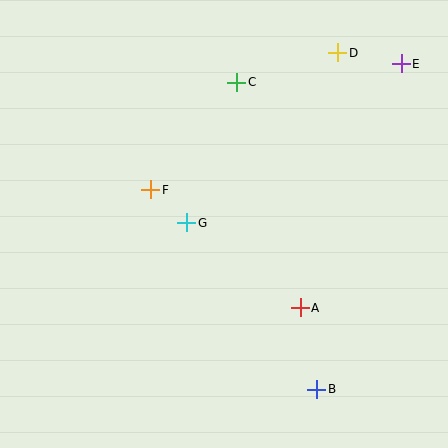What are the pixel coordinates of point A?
Point A is at (300, 308).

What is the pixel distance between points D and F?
The distance between D and F is 232 pixels.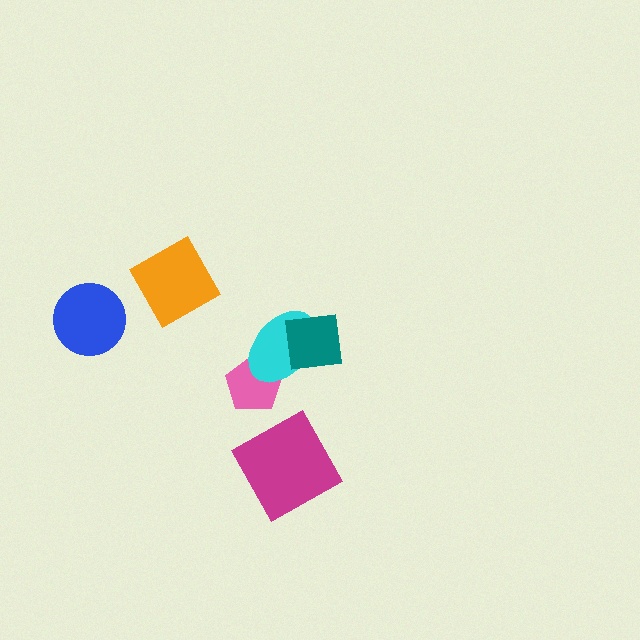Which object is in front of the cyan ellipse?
The teal square is in front of the cyan ellipse.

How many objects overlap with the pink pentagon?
1 object overlaps with the pink pentagon.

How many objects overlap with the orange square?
0 objects overlap with the orange square.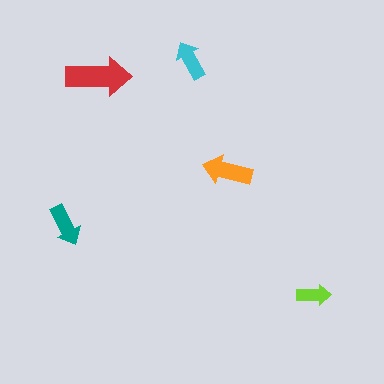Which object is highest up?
The cyan arrow is topmost.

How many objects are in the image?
There are 5 objects in the image.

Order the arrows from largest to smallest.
the red one, the orange one, the teal one, the cyan one, the lime one.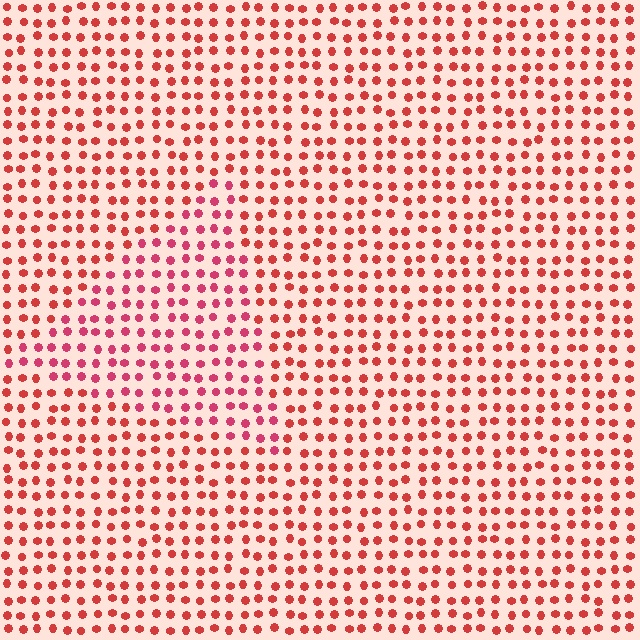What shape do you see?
I see a triangle.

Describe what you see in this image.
The image is filled with small red elements in a uniform arrangement. A triangle-shaped region is visible where the elements are tinted to a slightly different hue, forming a subtle color boundary.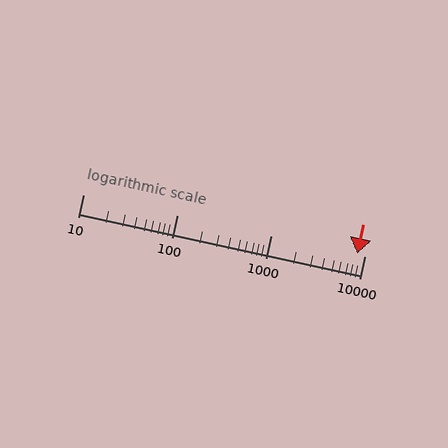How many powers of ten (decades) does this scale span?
The scale spans 3 decades, from 10 to 10000.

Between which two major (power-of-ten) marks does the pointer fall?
The pointer is between 1000 and 10000.